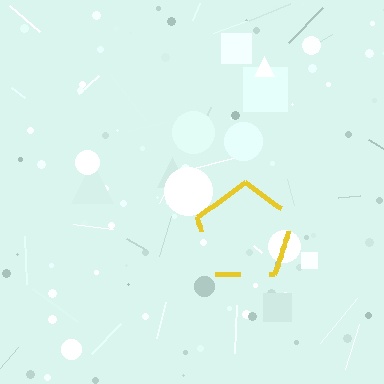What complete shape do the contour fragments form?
The contour fragments form a pentagon.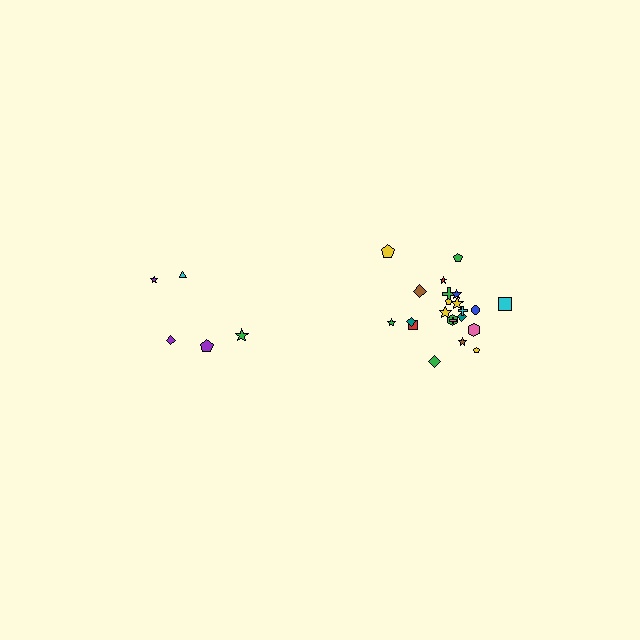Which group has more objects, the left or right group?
The right group.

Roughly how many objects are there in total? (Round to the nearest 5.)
Roughly 25 objects in total.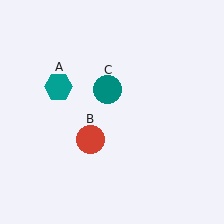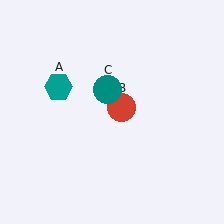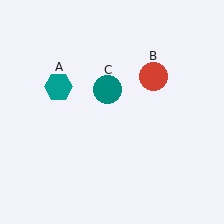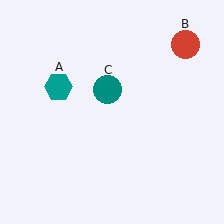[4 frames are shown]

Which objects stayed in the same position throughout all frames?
Teal hexagon (object A) and teal circle (object C) remained stationary.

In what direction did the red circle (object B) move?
The red circle (object B) moved up and to the right.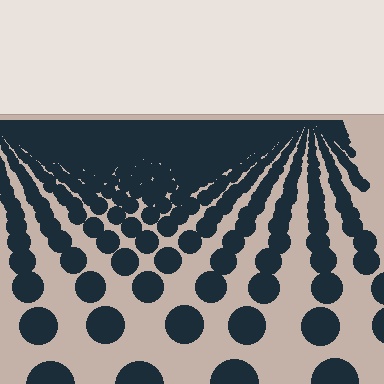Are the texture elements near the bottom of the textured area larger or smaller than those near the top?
Larger. Near the bottom, elements are closer to the viewer and appear at a bigger on-screen size.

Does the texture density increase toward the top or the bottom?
Density increases toward the top.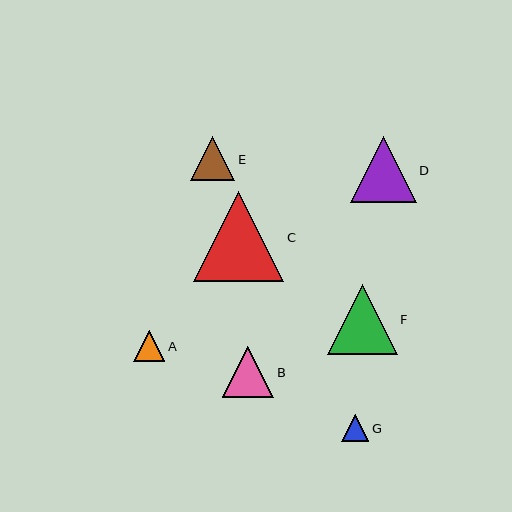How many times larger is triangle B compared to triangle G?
Triangle B is approximately 1.9 times the size of triangle G.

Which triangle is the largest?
Triangle C is the largest with a size of approximately 90 pixels.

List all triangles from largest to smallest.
From largest to smallest: C, F, D, B, E, A, G.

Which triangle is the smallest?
Triangle G is the smallest with a size of approximately 27 pixels.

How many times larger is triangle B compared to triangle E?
Triangle B is approximately 1.2 times the size of triangle E.